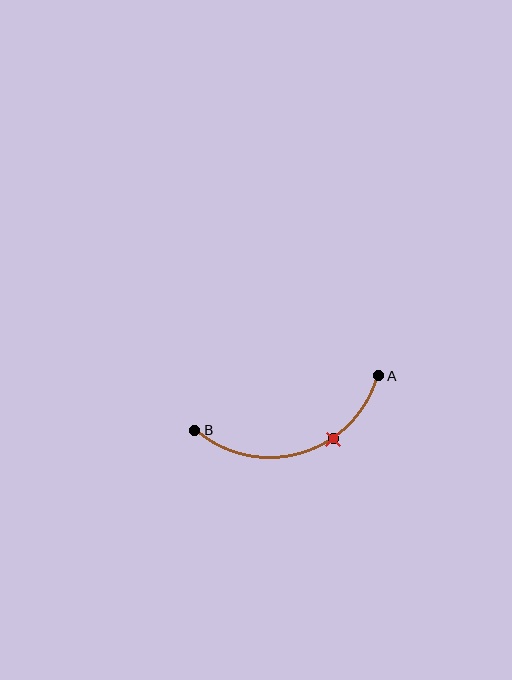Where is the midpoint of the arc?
The arc midpoint is the point on the curve farthest from the straight line joining A and B. It sits below that line.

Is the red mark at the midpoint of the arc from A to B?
No. The red mark lies on the arc but is closer to endpoint A. The arc midpoint would be at the point on the curve equidistant along the arc from both A and B.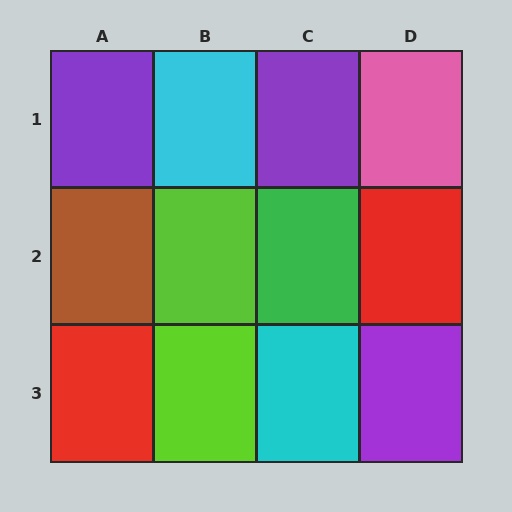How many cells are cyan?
2 cells are cyan.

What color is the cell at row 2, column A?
Brown.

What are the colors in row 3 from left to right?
Red, lime, cyan, purple.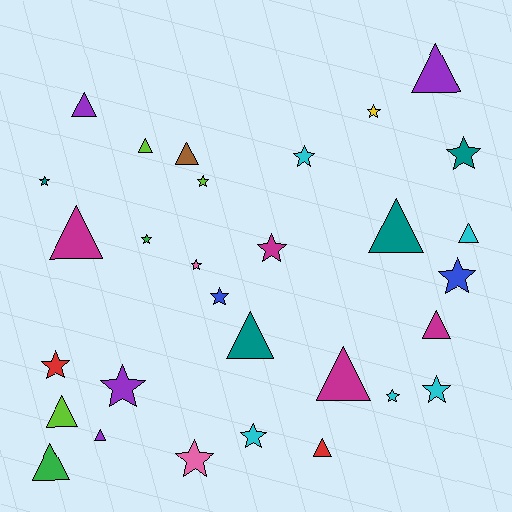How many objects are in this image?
There are 30 objects.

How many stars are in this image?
There are 16 stars.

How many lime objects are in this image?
There are 3 lime objects.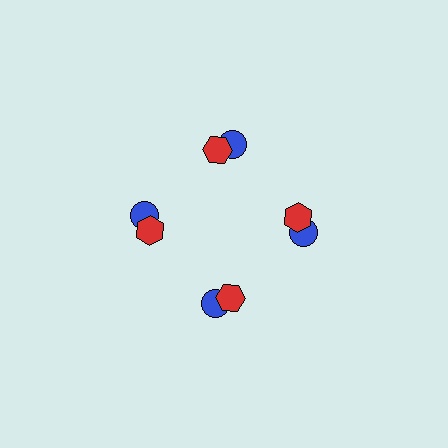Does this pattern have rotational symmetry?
Yes, this pattern has 4-fold rotational symmetry. It looks the same after rotating 90 degrees around the center.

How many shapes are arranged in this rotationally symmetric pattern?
There are 8 shapes, arranged in 4 groups of 2.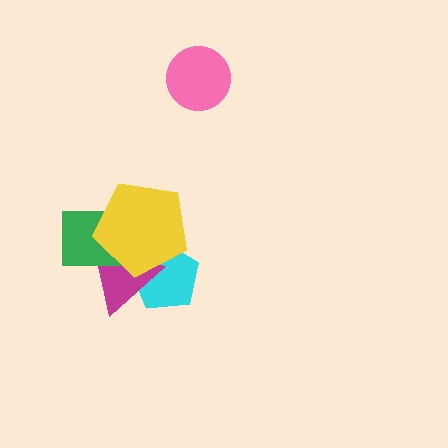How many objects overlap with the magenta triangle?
3 objects overlap with the magenta triangle.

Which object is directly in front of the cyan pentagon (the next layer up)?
The magenta triangle is directly in front of the cyan pentagon.